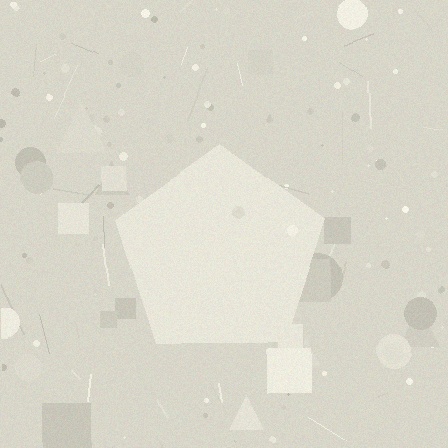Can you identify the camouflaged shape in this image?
The camouflaged shape is a pentagon.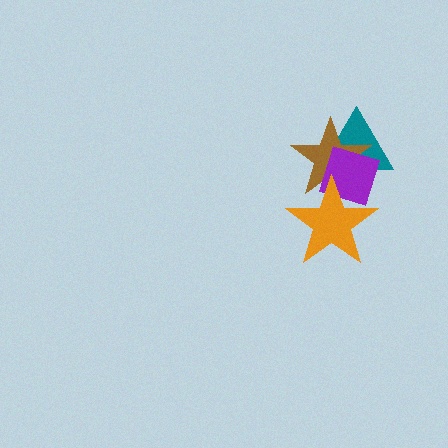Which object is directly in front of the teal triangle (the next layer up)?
The brown star is directly in front of the teal triangle.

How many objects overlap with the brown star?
3 objects overlap with the brown star.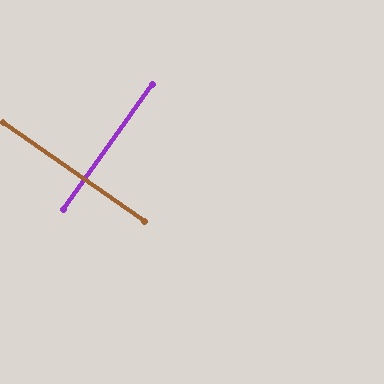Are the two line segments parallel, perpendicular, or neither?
Perpendicular — they meet at approximately 90°.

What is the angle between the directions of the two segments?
Approximately 90 degrees.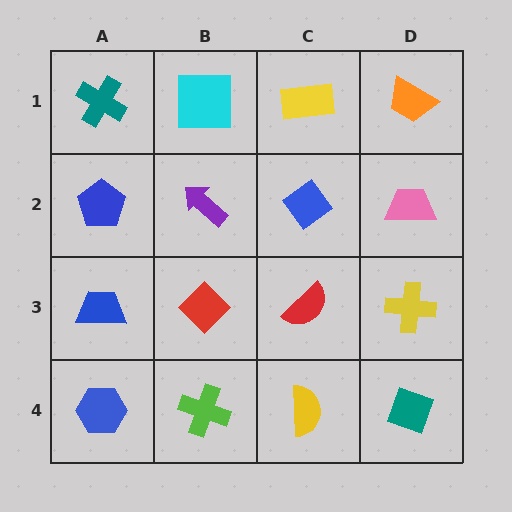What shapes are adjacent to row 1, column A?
A blue pentagon (row 2, column A), a cyan square (row 1, column B).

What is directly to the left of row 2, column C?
A purple arrow.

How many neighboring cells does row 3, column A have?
3.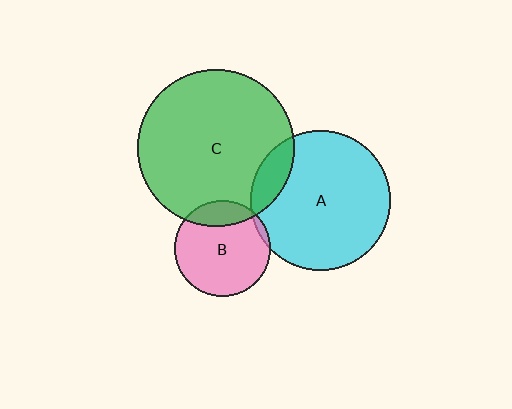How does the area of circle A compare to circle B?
Approximately 2.1 times.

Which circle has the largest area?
Circle C (green).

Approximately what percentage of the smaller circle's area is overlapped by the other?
Approximately 20%.